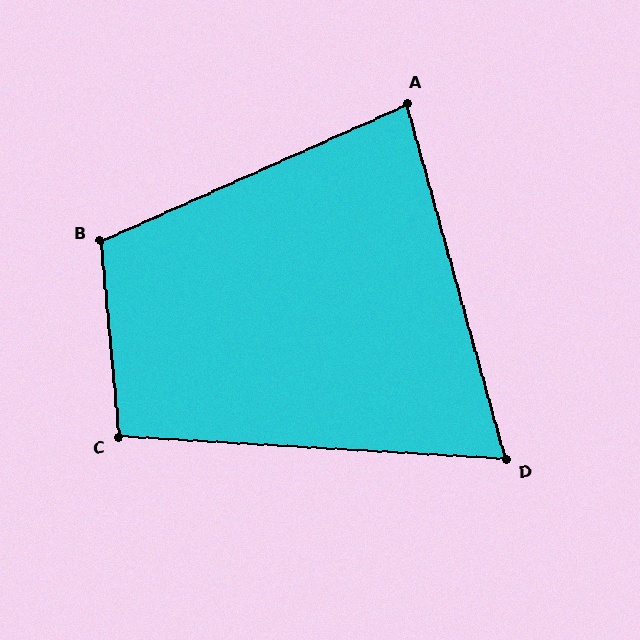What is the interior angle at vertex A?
Approximately 81 degrees (acute).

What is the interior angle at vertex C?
Approximately 99 degrees (obtuse).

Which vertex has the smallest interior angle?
D, at approximately 71 degrees.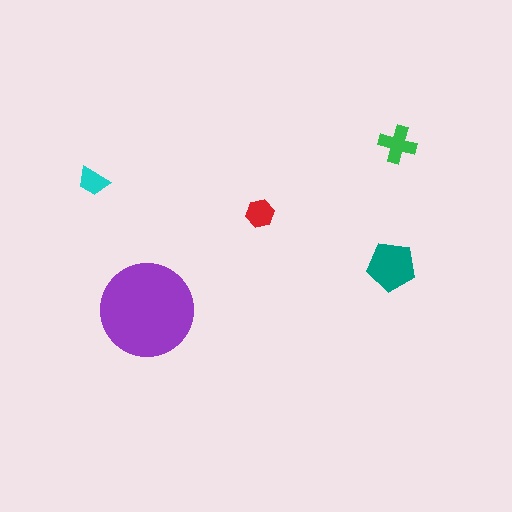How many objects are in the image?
There are 5 objects in the image.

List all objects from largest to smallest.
The purple circle, the teal pentagon, the green cross, the red hexagon, the cyan trapezoid.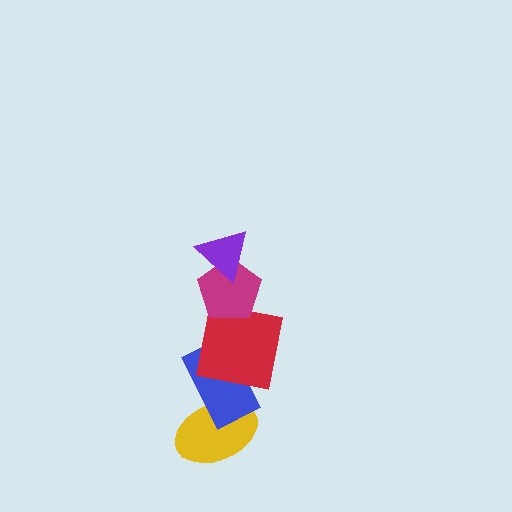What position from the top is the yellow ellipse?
The yellow ellipse is 5th from the top.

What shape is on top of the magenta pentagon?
The purple triangle is on top of the magenta pentagon.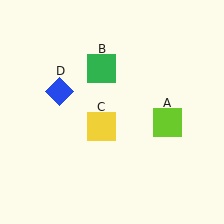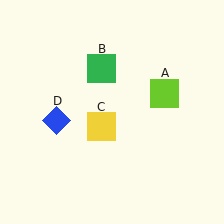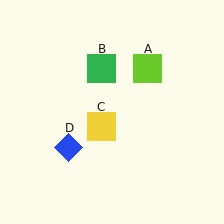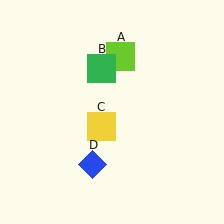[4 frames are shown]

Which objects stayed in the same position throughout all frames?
Green square (object B) and yellow square (object C) remained stationary.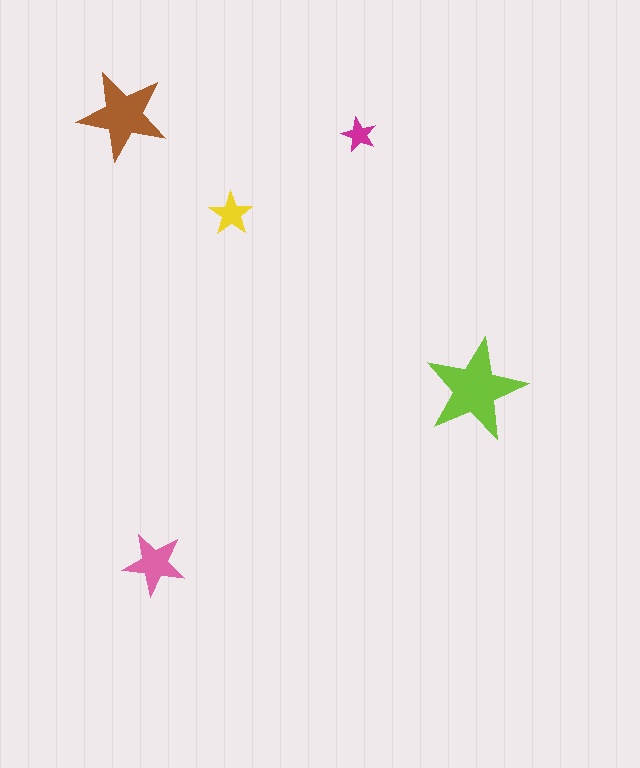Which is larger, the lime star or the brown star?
The lime one.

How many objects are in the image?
There are 5 objects in the image.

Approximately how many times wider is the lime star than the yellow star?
About 2.5 times wider.